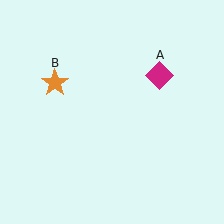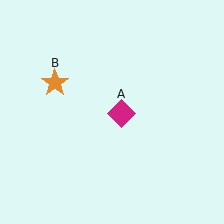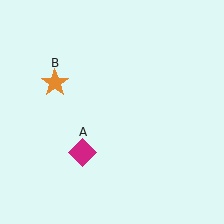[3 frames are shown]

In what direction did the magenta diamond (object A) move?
The magenta diamond (object A) moved down and to the left.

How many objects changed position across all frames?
1 object changed position: magenta diamond (object A).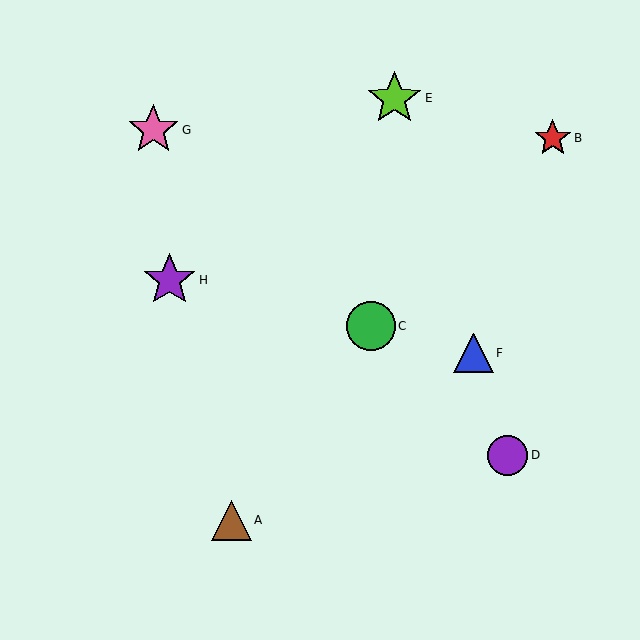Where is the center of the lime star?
The center of the lime star is at (394, 98).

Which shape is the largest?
The lime star (labeled E) is the largest.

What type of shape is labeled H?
Shape H is a purple star.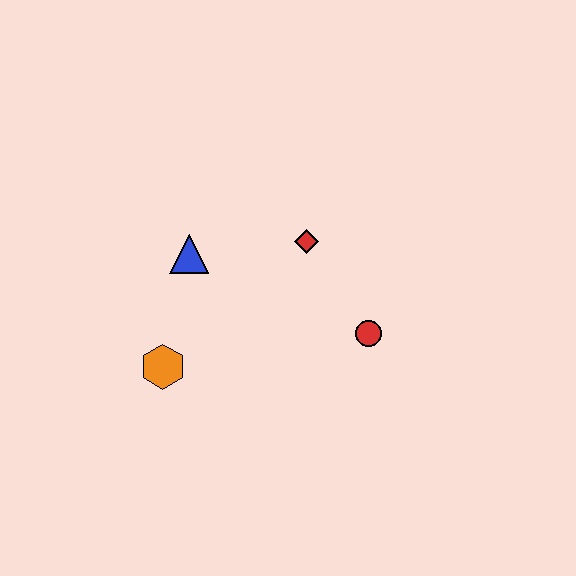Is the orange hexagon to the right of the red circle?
No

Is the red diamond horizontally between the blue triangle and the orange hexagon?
No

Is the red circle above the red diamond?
No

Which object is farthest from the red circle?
The orange hexagon is farthest from the red circle.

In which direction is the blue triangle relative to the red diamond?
The blue triangle is to the left of the red diamond.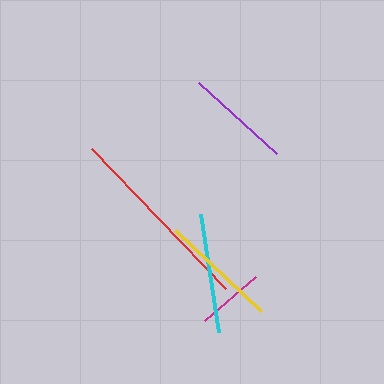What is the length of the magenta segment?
The magenta segment is approximately 67 pixels long.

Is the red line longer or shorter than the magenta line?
The red line is longer than the magenta line.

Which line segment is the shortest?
The magenta line is the shortest at approximately 67 pixels.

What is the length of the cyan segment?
The cyan segment is approximately 119 pixels long.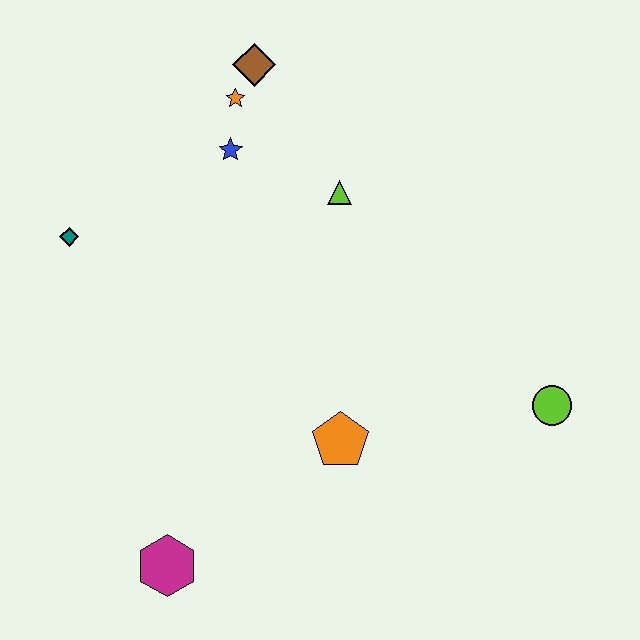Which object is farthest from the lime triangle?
The magenta hexagon is farthest from the lime triangle.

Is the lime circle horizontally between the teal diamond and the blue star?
No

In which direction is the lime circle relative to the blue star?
The lime circle is to the right of the blue star.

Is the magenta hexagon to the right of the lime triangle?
No